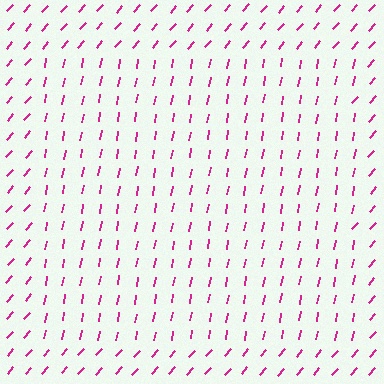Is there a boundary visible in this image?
Yes, there is a texture boundary formed by a change in line orientation.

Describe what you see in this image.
The image is filled with small magenta line segments. A rectangle region in the image has lines oriented differently from the surrounding lines, creating a visible texture boundary.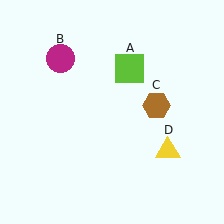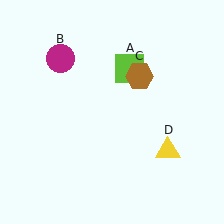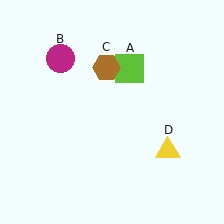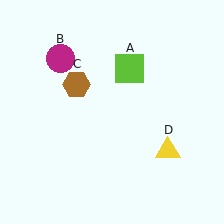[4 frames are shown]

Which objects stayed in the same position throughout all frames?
Lime square (object A) and magenta circle (object B) and yellow triangle (object D) remained stationary.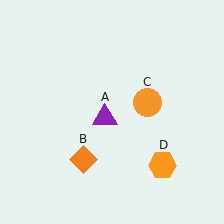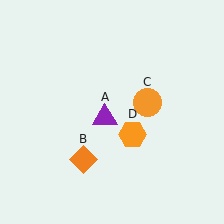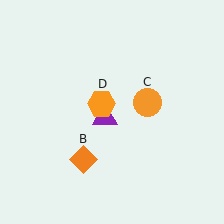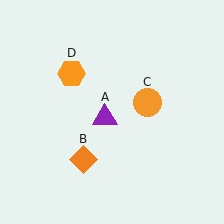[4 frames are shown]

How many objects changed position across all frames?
1 object changed position: orange hexagon (object D).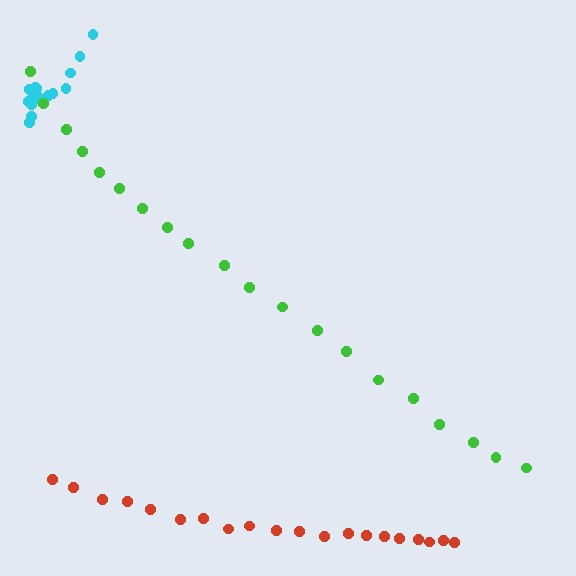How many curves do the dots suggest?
There are 3 distinct paths.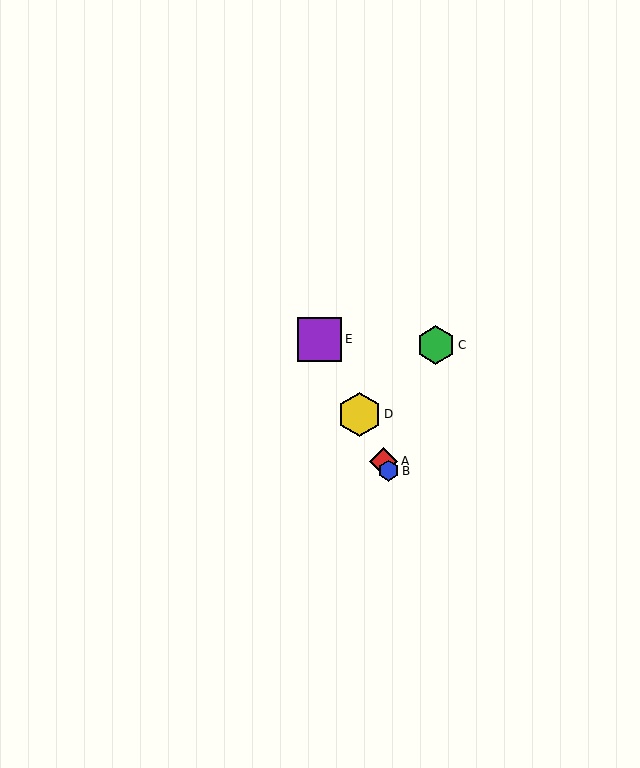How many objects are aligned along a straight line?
4 objects (A, B, D, E) are aligned along a straight line.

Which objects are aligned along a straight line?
Objects A, B, D, E are aligned along a straight line.